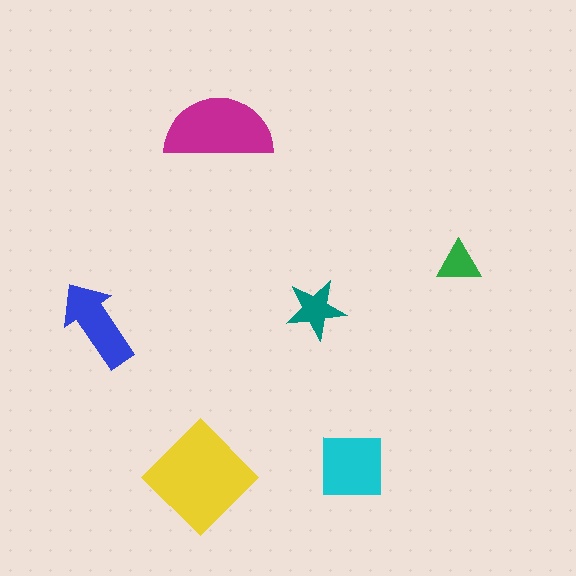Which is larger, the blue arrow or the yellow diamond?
The yellow diamond.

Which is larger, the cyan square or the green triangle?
The cyan square.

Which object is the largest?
The yellow diamond.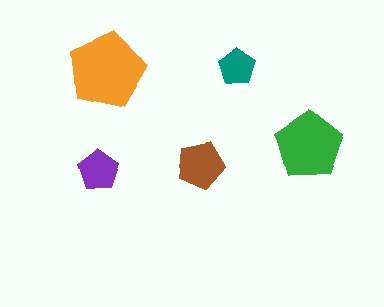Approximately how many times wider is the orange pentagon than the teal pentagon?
About 2 times wider.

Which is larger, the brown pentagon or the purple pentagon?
The brown one.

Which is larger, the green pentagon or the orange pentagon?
The orange one.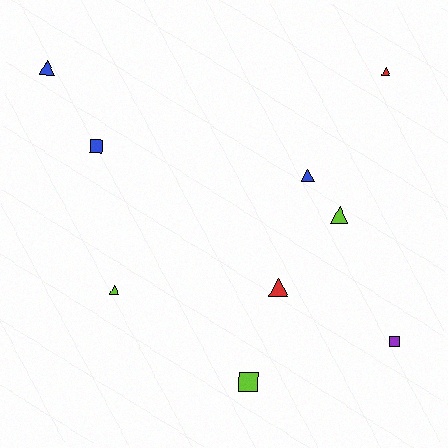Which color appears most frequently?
Lime, with 3 objects.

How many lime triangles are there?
There are 2 lime triangles.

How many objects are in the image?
There are 9 objects.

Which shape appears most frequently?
Triangle, with 6 objects.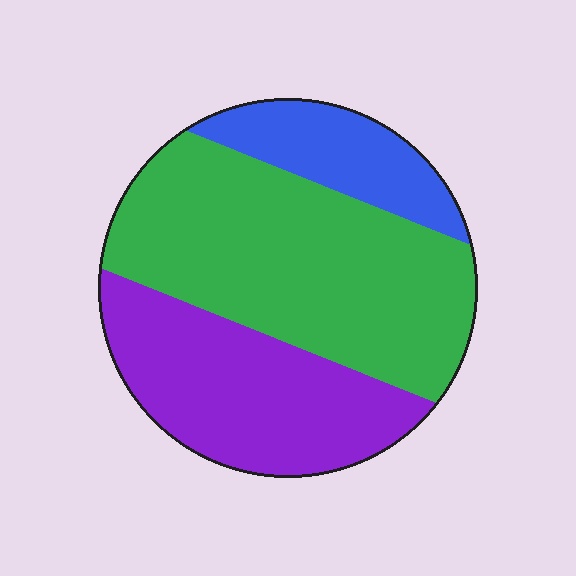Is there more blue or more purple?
Purple.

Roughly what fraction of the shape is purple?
Purple covers roughly 35% of the shape.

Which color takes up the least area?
Blue, at roughly 15%.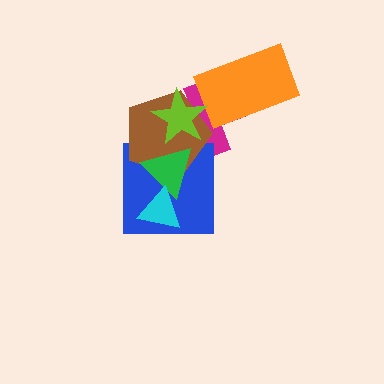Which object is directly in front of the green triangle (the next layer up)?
The lime star is directly in front of the green triangle.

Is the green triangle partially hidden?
Yes, it is partially covered by another shape.